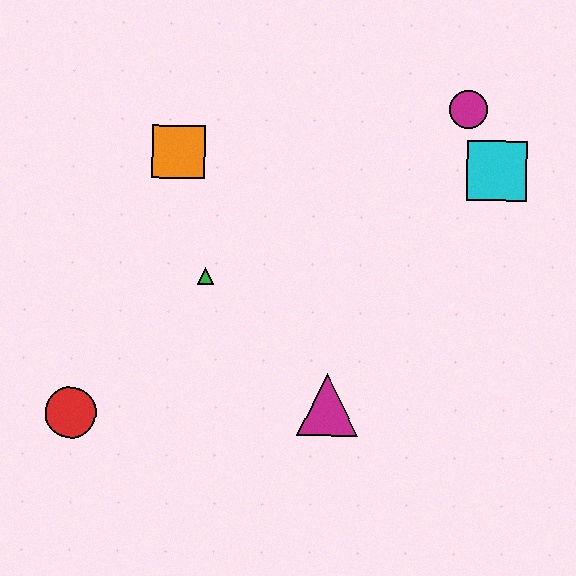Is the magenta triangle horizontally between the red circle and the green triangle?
No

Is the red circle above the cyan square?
No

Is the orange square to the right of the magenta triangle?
No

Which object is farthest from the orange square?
The cyan square is farthest from the orange square.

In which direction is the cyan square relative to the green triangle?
The cyan square is to the right of the green triangle.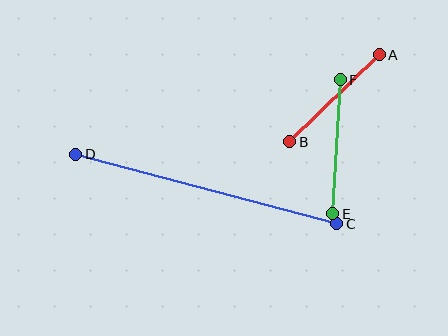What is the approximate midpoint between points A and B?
The midpoint is at approximately (334, 98) pixels.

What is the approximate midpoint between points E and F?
The midpoint is at approximately (337, 147) pixels.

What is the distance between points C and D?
The distance is approximately 270 pixels.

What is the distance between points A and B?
The distance is approximately 125 pixels.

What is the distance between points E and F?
The distance is approximately 134 pixels.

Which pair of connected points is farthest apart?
Points C and D are farthest apart.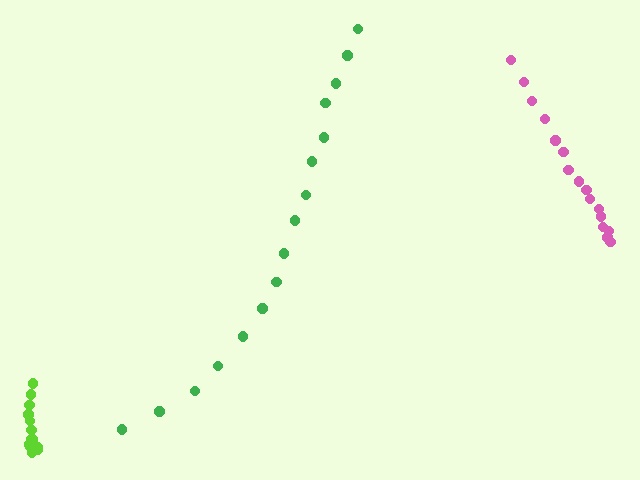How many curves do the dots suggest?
There are 3 distinct paths.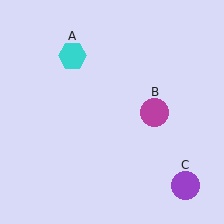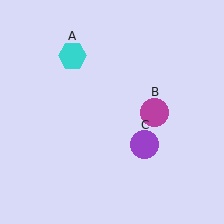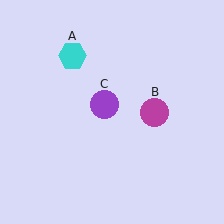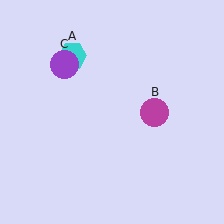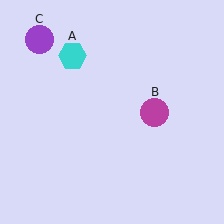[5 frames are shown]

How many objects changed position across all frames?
1 object changed position: purple circle (object C).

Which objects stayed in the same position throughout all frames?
Cyan hexagon (object A) and magenta circle (object B) remained stationary.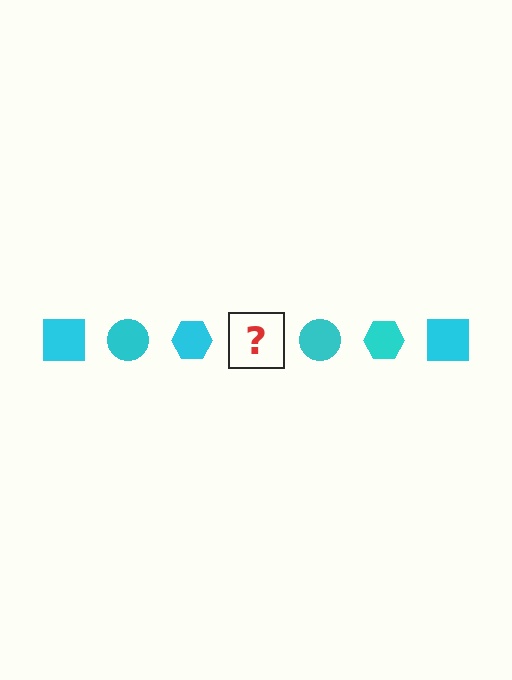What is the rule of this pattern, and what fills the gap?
The rule is that the pattern cycles through square, circle, hexagon shapes in cyan. The gap should be filled with a cyan square.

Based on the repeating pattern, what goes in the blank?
The blank should be a cyan square.